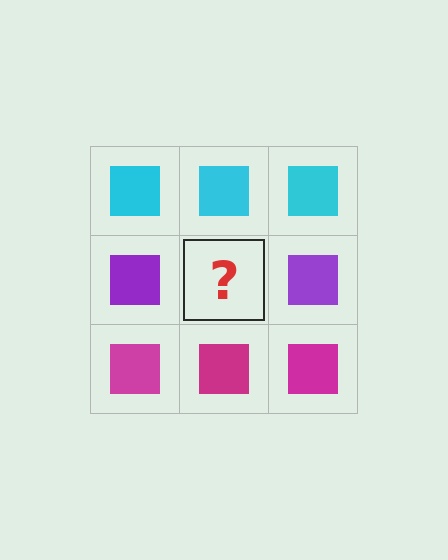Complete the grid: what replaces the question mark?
The question mark should be replaced with a purple square.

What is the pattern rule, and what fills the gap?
The rule is that each row has a consistent color. The gap should be filled with a purple square.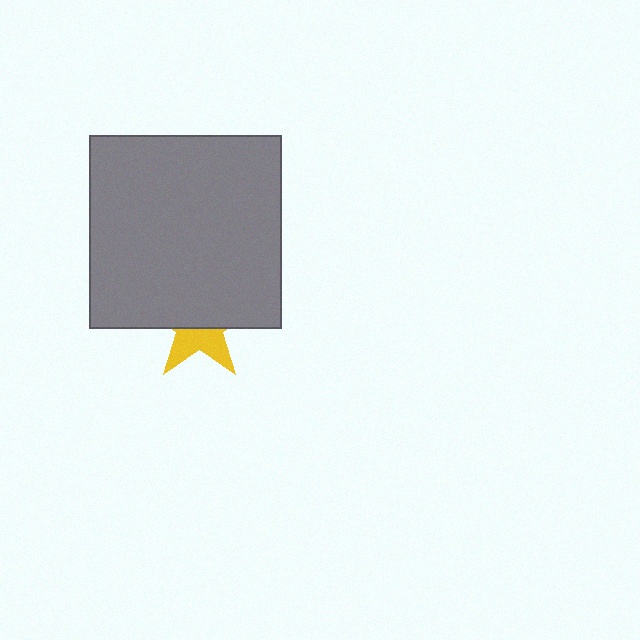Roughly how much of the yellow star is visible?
A small part of it is visible (roughly 40%).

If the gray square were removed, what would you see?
You would see the complete yellow star.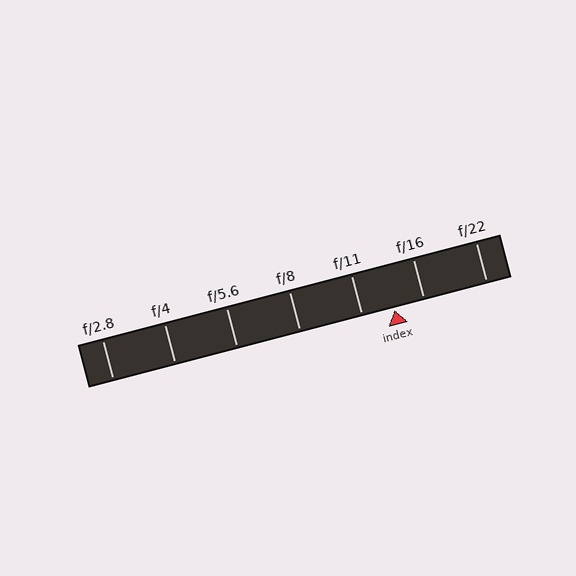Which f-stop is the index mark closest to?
The index mark is closest to f/16.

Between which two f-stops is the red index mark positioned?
The index mark is between f/11 and f/16.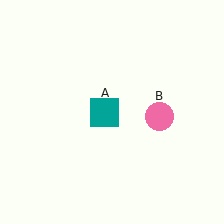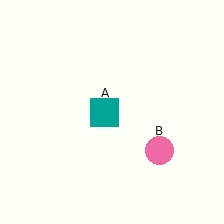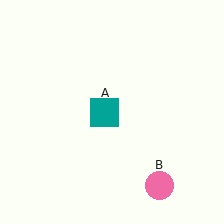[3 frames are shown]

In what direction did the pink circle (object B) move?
The pink circle (object B) moved down.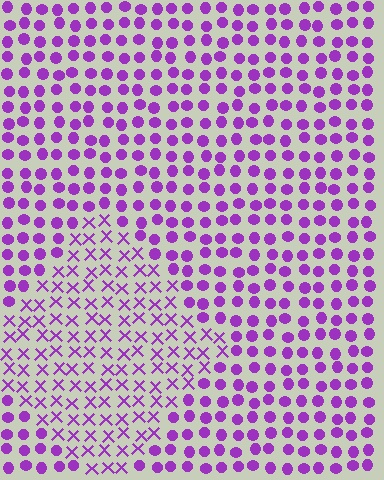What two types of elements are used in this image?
The image uses X marks inside the diamond region and circles outside it.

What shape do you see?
I see a diamond.